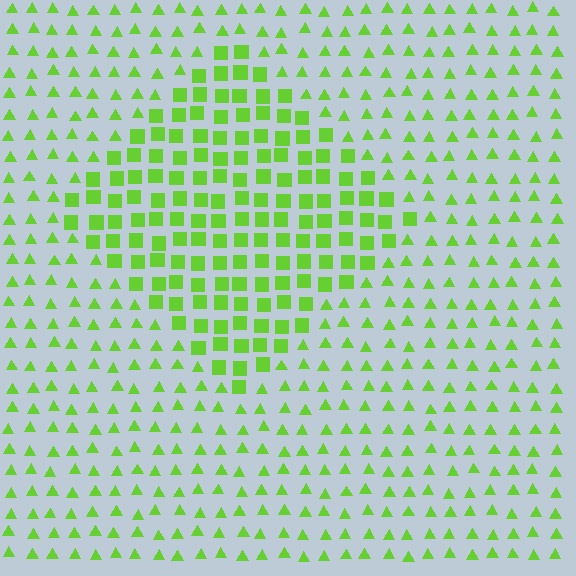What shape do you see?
I see a diamond.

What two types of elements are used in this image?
The image uses squares inside the diamond region and triangles outside it.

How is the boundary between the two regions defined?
The boundary is defined by a change in element shape: squares inside vs. triangles outside. All elements share the same color and spacing.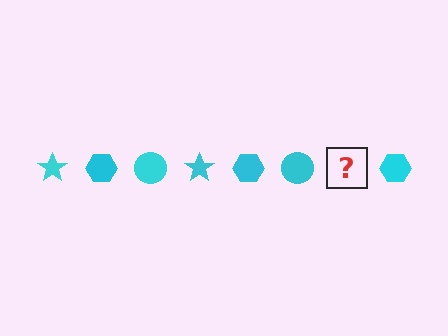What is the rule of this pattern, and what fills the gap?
The rule is that the pattern cycles through star, hexagon, circle shapes in cyan. The gap should be filled with a cyan star.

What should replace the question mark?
The question mark should be replaced with a cyan star.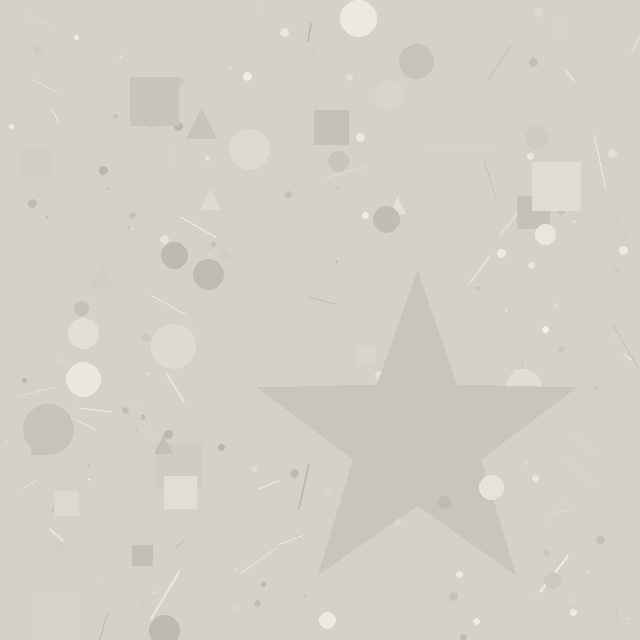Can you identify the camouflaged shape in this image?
The camouflaged shape is a star.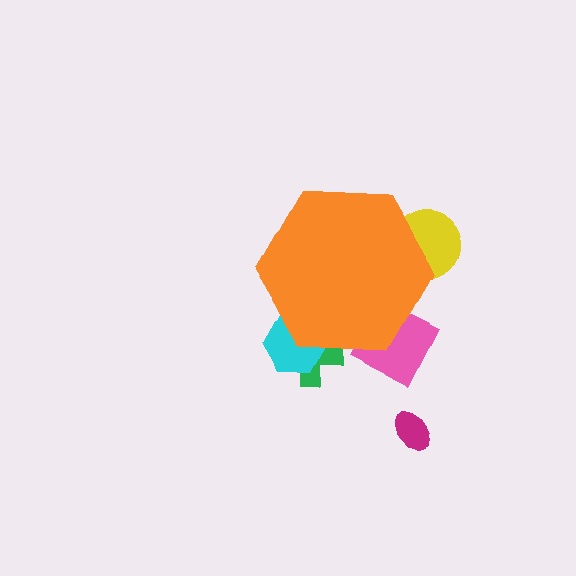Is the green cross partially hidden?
Yes, the green cross is partially hidden behind the orange hexagon.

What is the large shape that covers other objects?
An orange hexagon.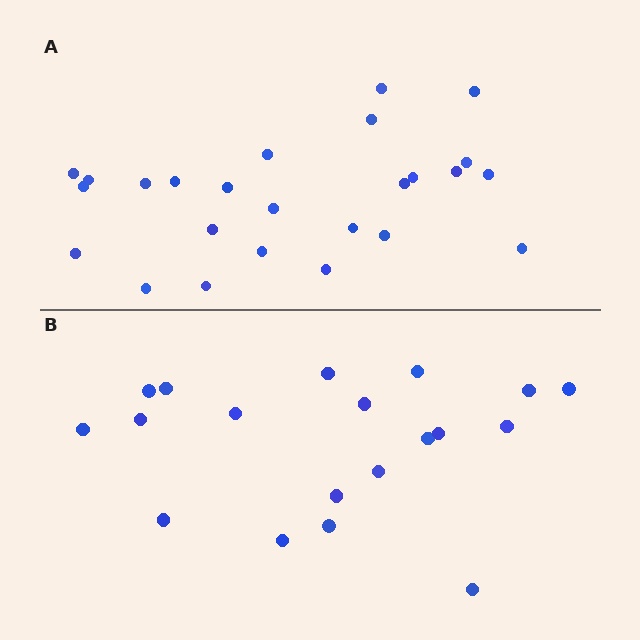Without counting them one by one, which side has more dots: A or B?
Region A (the top region) has more dots.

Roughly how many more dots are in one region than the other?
Region A has about 6 more dots than region B.